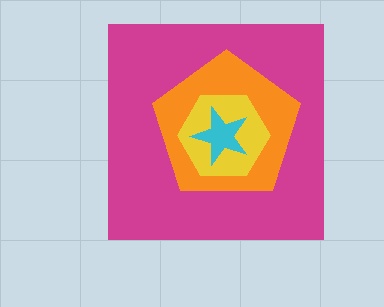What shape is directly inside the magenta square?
The orange pentagon.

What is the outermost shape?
The magenta square.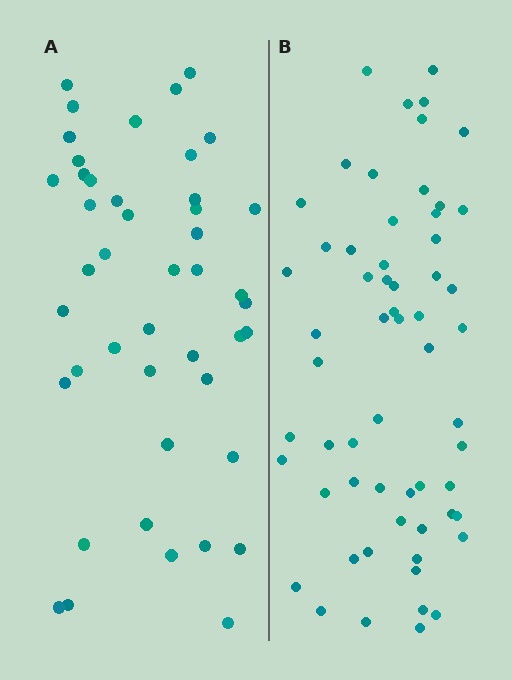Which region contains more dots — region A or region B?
Region B (the right region) has more dots.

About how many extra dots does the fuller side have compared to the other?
Region B has approximately 15 more dots than region A.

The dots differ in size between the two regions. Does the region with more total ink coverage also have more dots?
No. Region A has more total ink coverage because its dots are larger, but region B actually contains more individual dots. Total area can be misleading — the number of items is what matters here.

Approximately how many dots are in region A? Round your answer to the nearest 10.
About 40 dots. (The exact count is 45, which rounds to 40.)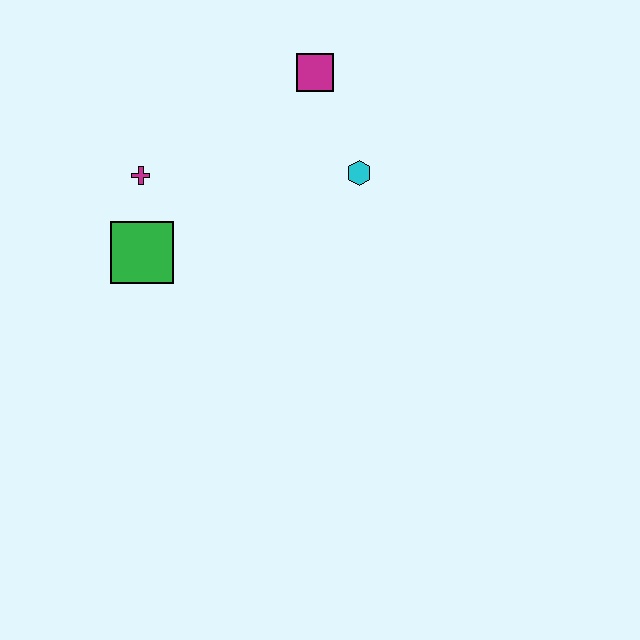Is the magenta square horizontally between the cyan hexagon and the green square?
Yes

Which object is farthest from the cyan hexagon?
The green square is farthest from the cyan hexagon.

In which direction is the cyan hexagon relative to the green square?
The cyan hexagon is to the right of the green square.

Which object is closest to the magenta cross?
The green square is closest to the magenta cross.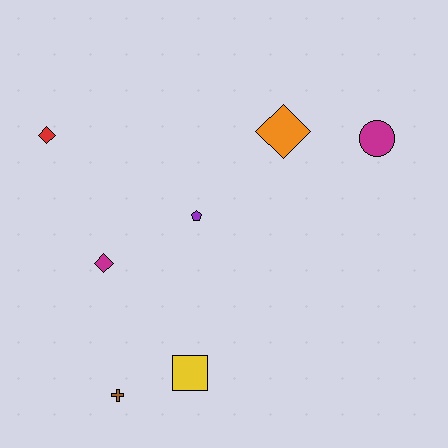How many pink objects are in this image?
There are no pink objects.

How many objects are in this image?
There are 7 objects.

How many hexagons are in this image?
There are no hexagons.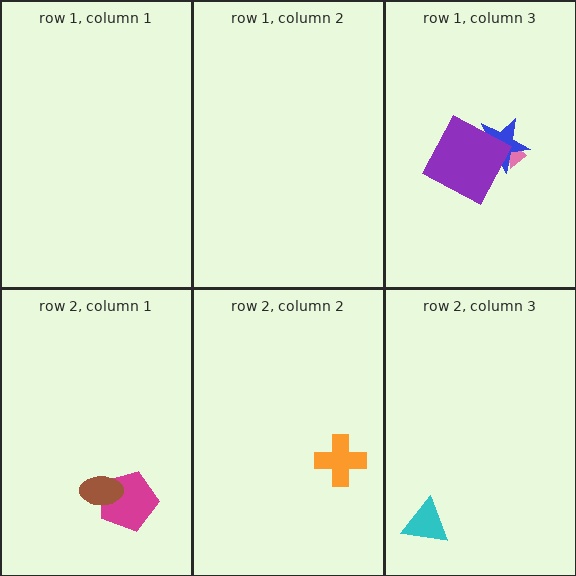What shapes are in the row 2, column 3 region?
The cyan triangle.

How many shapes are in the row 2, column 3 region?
1.